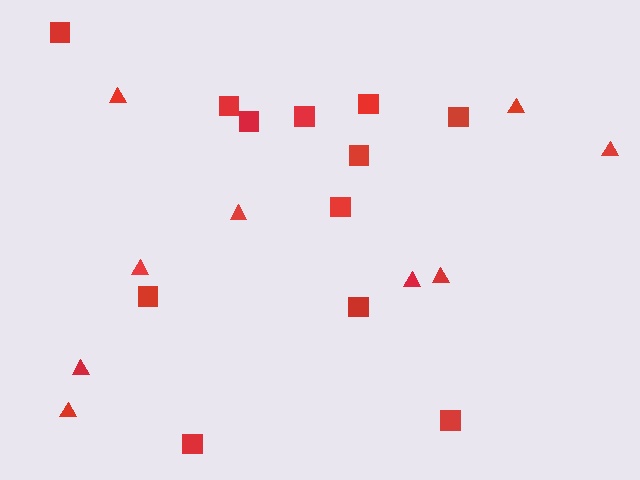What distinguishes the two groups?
There are 2 groups: one group of squares (12) and one group of triangles (9).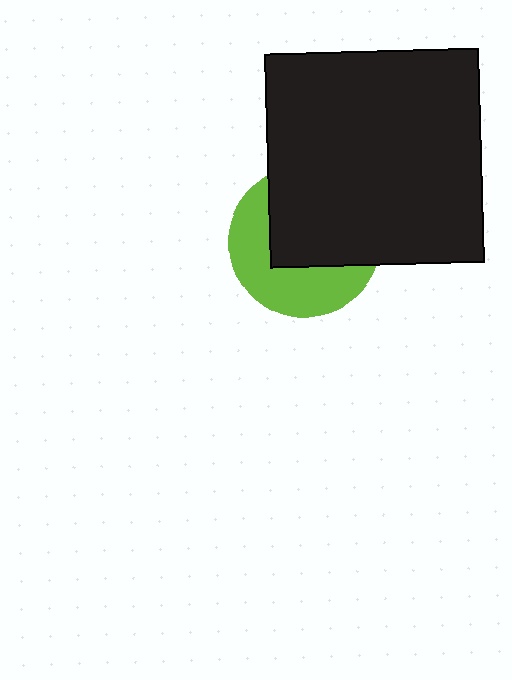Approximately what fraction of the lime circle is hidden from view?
Roughly 55% of the lime circle is hidden behind the black square.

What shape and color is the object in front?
The object in front is a black square.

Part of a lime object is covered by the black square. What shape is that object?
It is a circle.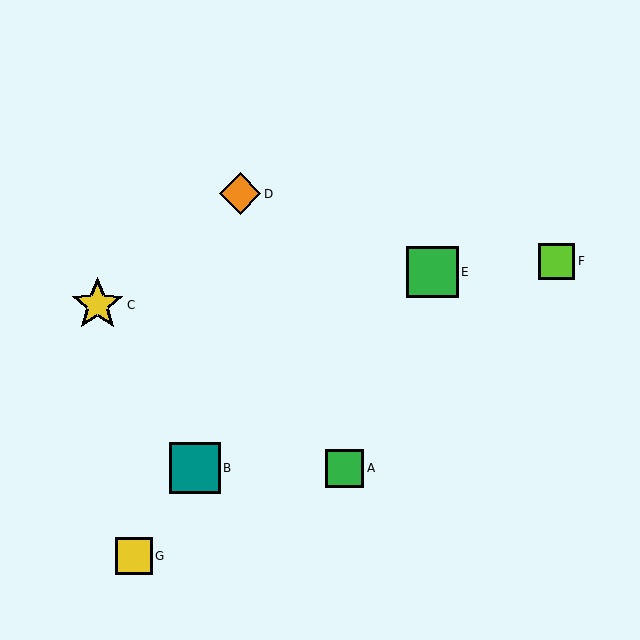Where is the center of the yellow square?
The center of the yellow square is at (134, 556).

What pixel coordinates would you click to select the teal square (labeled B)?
Click at (195, 468) to select the teal square B.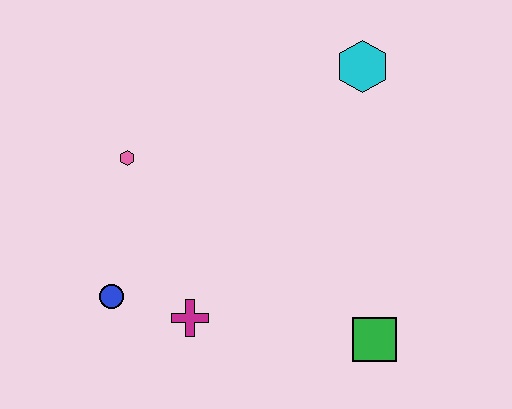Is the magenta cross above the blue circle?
No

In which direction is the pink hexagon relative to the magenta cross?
The pink hexagon is above the magenta cross.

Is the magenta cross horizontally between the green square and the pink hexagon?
Yes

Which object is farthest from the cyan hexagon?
The blue circle is farthest from the cyan hexagon.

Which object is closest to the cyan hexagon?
The pink hexagon is closest to the cyan hexagon.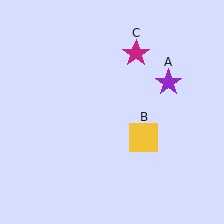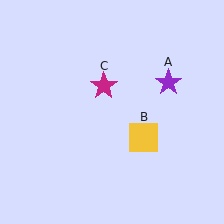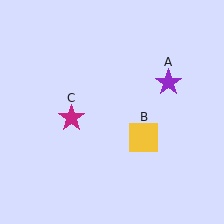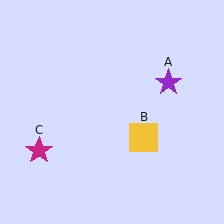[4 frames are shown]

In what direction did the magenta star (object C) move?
The magenta star (object C) moved down and to the left.